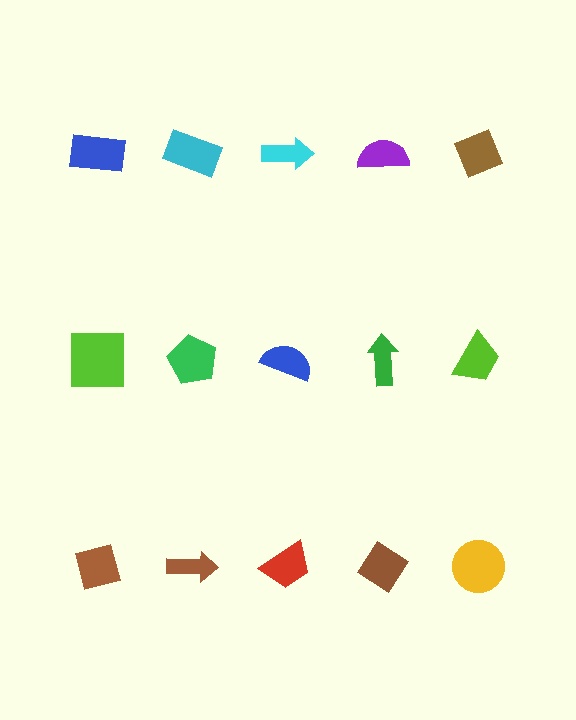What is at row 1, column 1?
A blue rectangle.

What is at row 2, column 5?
A lime trapezoid.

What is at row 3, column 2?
A brown arrow.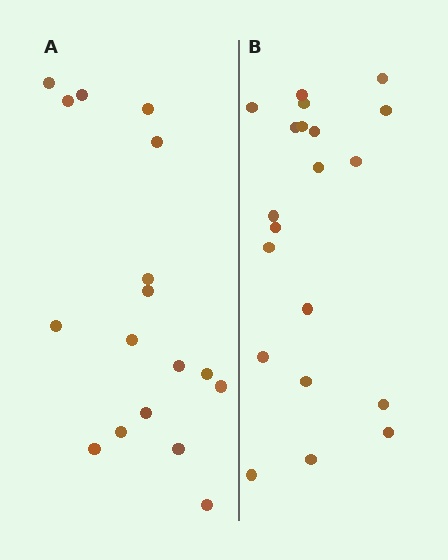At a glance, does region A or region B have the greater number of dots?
Region B (the right region) has more dots.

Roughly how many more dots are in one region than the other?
Region B has just a few more — roughly 2 or 3 more dots than region A.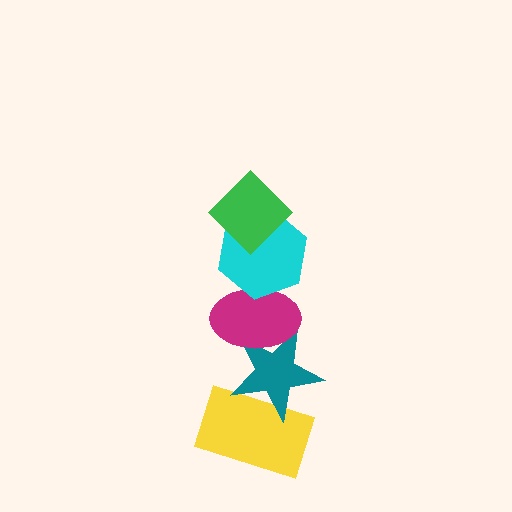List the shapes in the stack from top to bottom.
From top to bottom: the green diamond, the cyan hexagon, the magenta ellipse, the teal star, the yellow rectangle.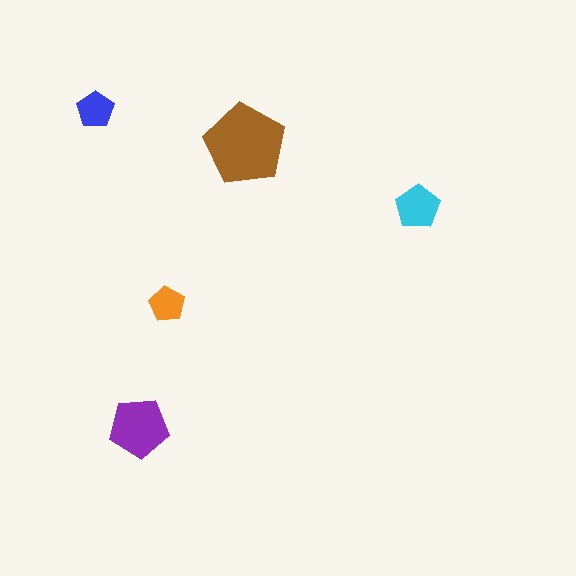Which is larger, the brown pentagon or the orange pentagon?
The brown one.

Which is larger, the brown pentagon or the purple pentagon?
The brown one.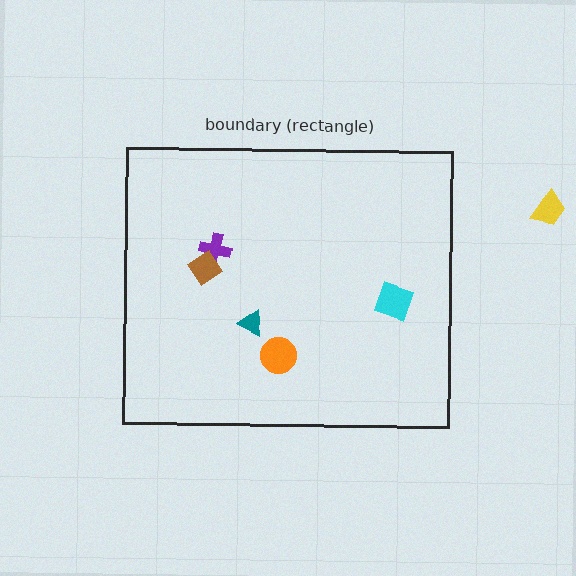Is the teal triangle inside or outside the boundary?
Inside.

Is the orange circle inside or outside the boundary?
Inside.